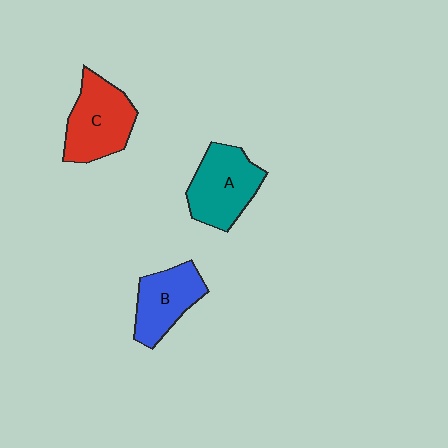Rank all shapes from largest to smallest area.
From largest to smallest: C (red), A (teal), B (blue).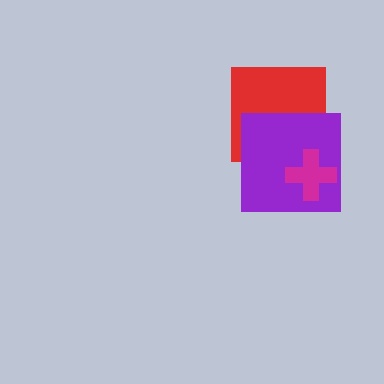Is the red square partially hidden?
Yes, it is partially covered by another shape.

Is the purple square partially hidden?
Yes, it is partially covered by another shape.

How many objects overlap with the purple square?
2 objects overlap with the purple square.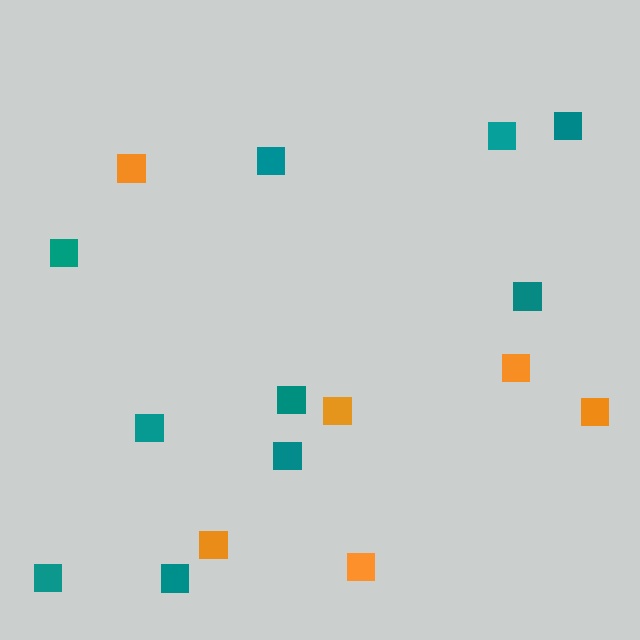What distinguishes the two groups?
There are 2 groups: one group of teal squares (10) and one group of orange squares (6).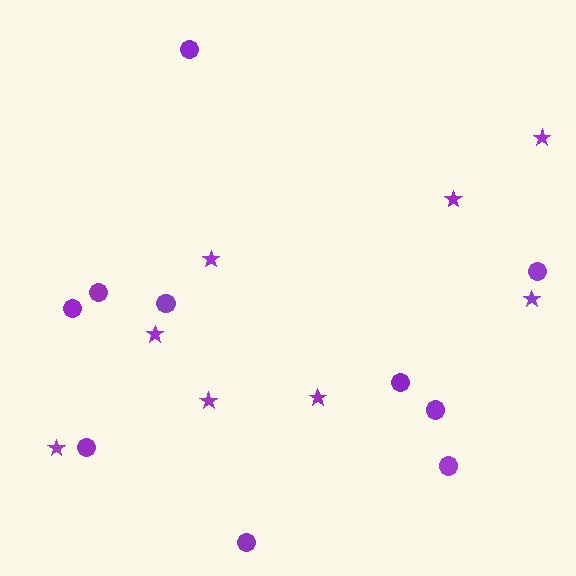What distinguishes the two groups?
There are 2 groups: one group of stars (8) and one group of circles (10).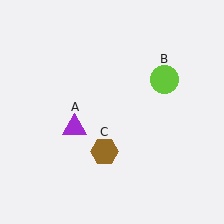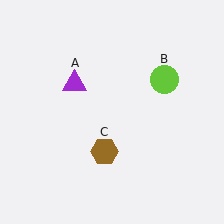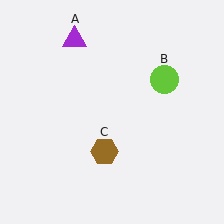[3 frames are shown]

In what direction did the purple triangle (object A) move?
The purple triangle (object A) moved up.